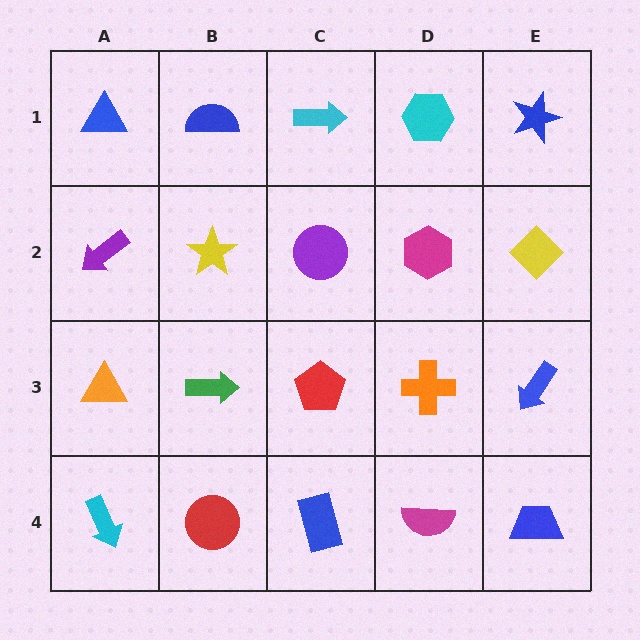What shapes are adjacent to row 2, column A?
A blue triangle (row 1, column A), an orange triangle (row 3, column A), a yellow star (row 2, column B).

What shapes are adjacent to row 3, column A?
A purple arrow (row 2, column A), a cyan arrow (row 4, column A), a green arrow (row 3, column B).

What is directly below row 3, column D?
A magenta semicircle.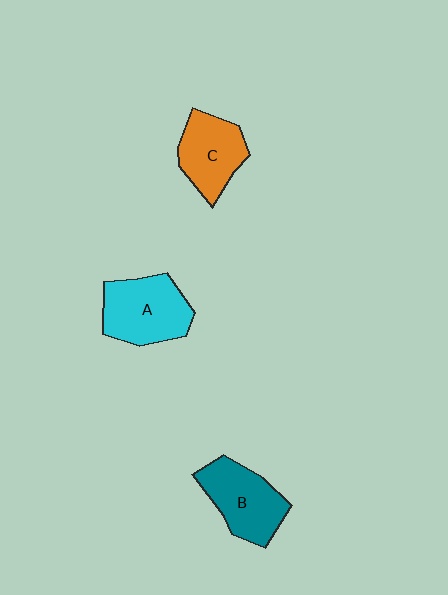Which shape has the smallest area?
Shape C (orange).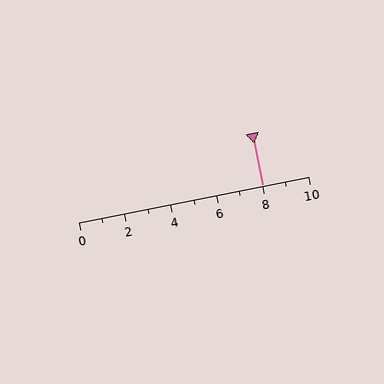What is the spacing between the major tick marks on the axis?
The major ticks are spaced 2 apart.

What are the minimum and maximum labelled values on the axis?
The axis runs from 0 to 10.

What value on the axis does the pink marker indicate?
The marker indicates approximately 8.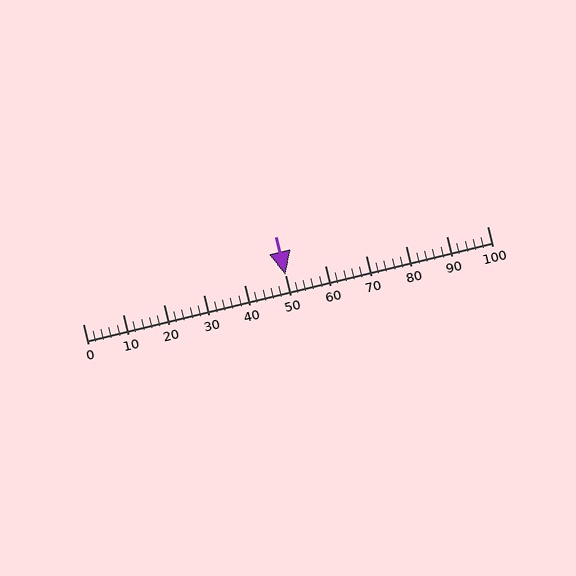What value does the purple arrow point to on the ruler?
The purple arrow points to approximately 50.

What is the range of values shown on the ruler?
The ruler shows values from 0 to 100.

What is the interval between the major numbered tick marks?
The major tick marks are spaced 10 units apart.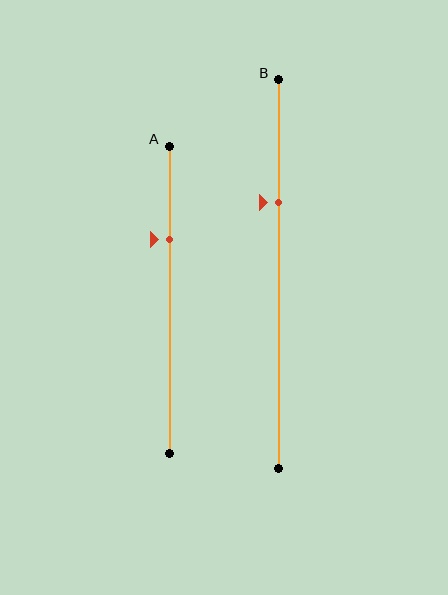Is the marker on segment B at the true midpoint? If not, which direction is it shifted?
No, the marker on segment B is shifted upward by about 18% of the segment length.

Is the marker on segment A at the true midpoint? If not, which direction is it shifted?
No, the marker on segment A is shifted upward by about 20% of the segment length.